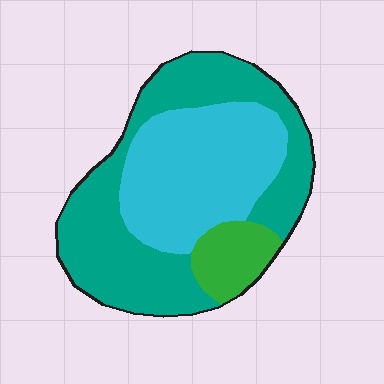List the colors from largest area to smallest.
From largest to smallest: teal, cyan, green.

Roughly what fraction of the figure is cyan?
Cyan takes up about three eighths (3/8) of the figure.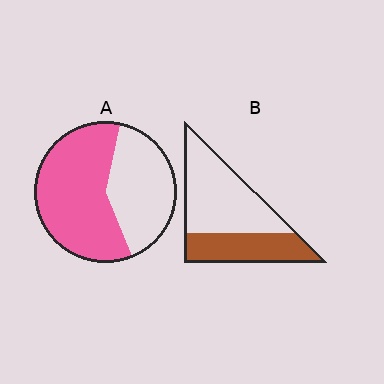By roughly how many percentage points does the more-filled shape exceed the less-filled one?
By roughly 20 percentage points (A over B).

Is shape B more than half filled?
No.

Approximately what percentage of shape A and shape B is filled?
A is approximately 60% and B is approximately 40%.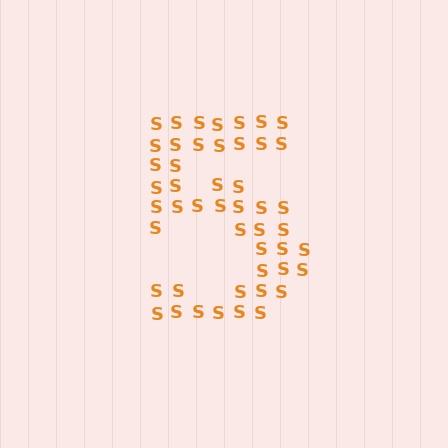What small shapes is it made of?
It is made of small letter S's.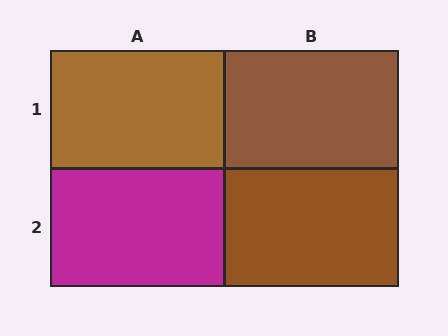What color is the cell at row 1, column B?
Brown.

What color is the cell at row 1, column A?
Brown.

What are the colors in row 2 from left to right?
Magenta, brown.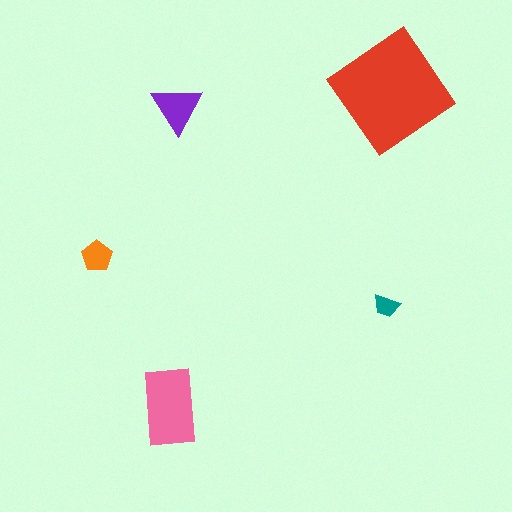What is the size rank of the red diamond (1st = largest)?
1st.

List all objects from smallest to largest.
The teal trapezoid, the orange pentagon, the purple triangle, the pink rectangle, the red diamond.